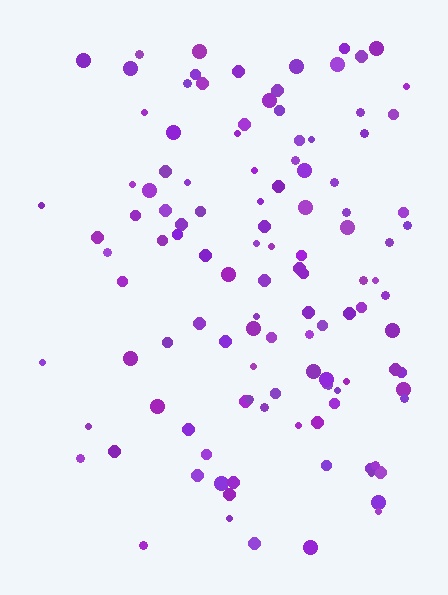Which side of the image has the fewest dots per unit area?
The left.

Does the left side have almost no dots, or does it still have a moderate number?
Still a moderate number, just noticeably fewer than the right.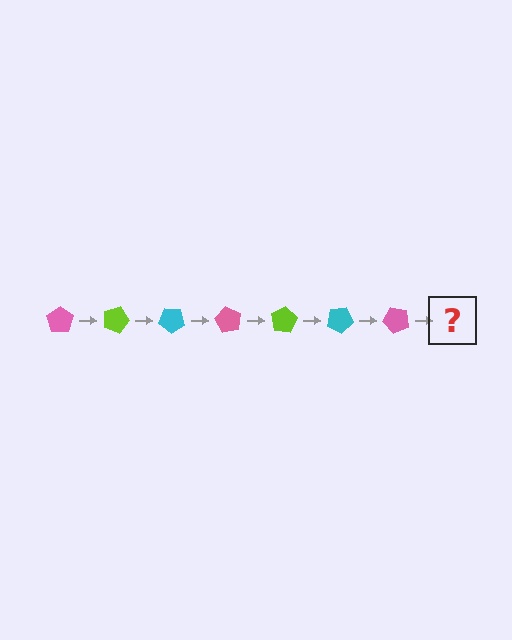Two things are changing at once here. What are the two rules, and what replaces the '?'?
The two rules are that it rotates 20 degrees each step and the color cycles through pink, lime, and cyan. The '?' should be a lime pentagon, rotated 140 degrees from the start.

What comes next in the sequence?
The next element should be a lime pentagon, rotated 140 degrees from the start.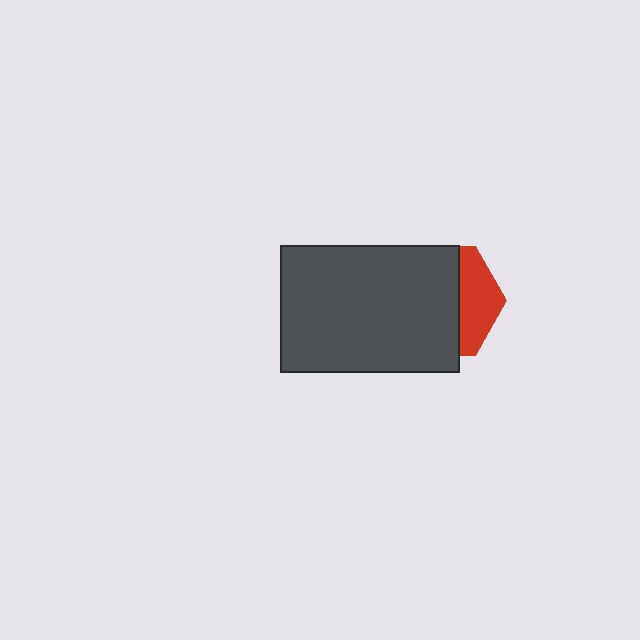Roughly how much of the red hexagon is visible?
A small part of it is visible (roughly 33%).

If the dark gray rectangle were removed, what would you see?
You would see the complete red hexagon.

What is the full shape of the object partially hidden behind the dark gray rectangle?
The partially hidden object is a red hexagon.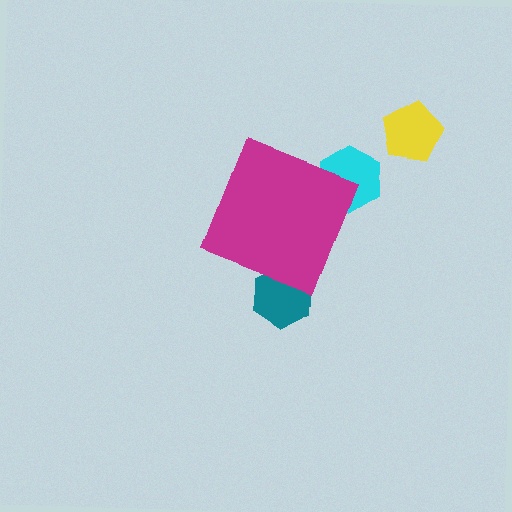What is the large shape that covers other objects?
A magenta diamond.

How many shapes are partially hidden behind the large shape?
2 shapes are partially hidden.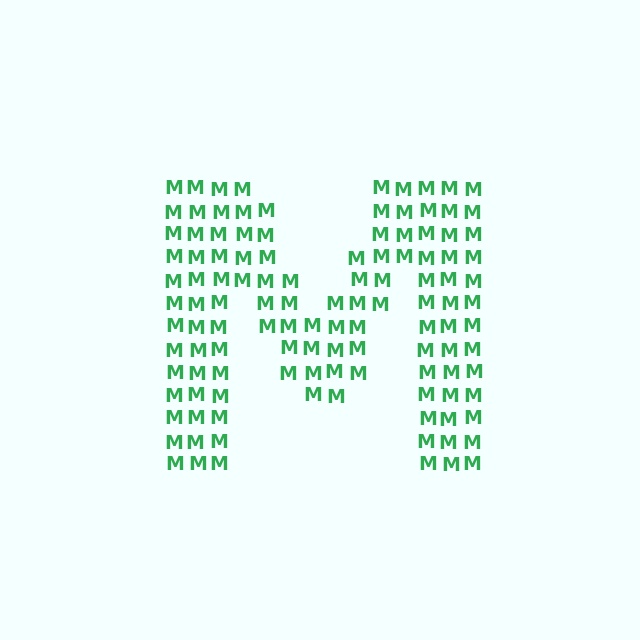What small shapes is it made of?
It is made of small letter M's.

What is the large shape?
The large shape is the letter M.